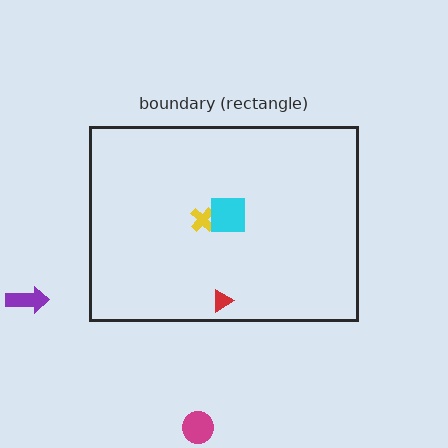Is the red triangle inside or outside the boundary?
Inside.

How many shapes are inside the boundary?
3 inside, 2 outside.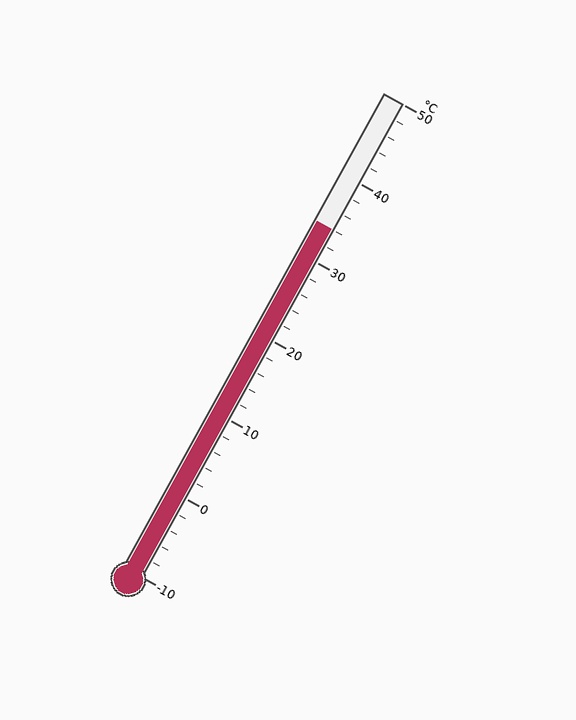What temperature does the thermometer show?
The thermometer shows approximately 34°C.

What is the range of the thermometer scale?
The thermometer scale ranges from -10°C to 50°C.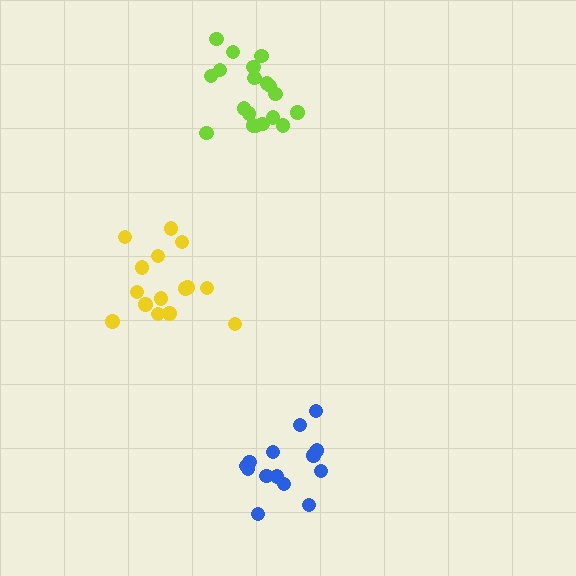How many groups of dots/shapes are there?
There are 3 groups.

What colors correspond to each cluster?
The clusters are colored: yellow, lime, blue.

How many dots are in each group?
Group 1: 15 dots, Group 2: 19 dots, Group 3: 15 dots (49 total).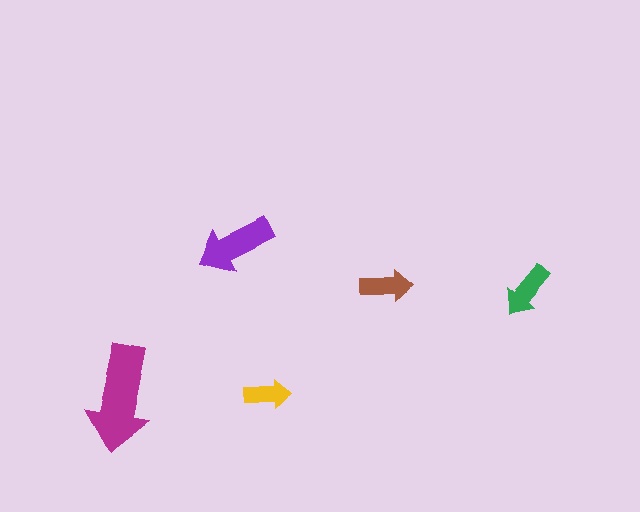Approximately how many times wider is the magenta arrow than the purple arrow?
About 1.5 times wider.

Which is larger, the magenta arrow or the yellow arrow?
The magenta one.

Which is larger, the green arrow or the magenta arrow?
The magenta one.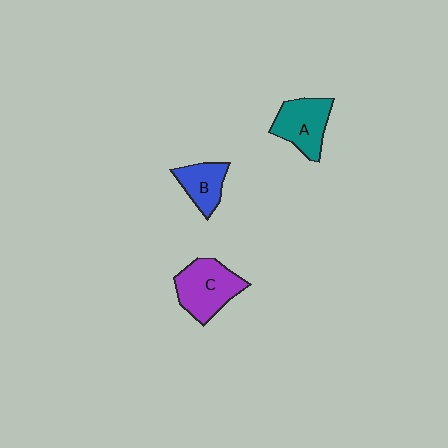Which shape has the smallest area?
Shape B (blue).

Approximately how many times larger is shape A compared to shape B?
Approximately 1.3 times.